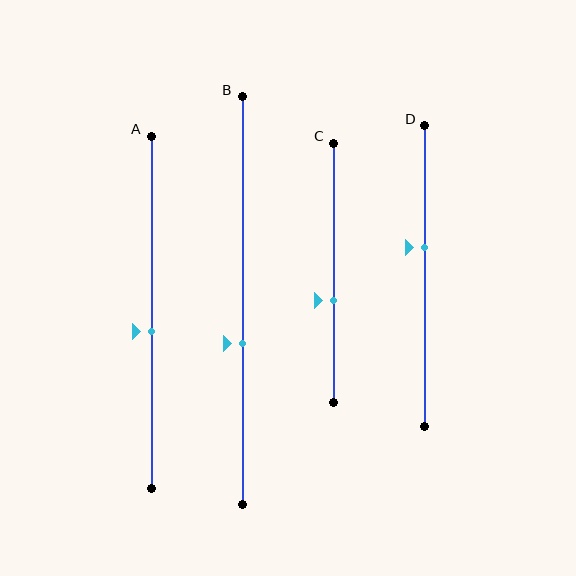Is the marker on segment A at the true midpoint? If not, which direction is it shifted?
No, the marker on segment A is shifted downward by about 5% of the segment length.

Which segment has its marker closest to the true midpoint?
Segment A has its marker closest to the true midpoint.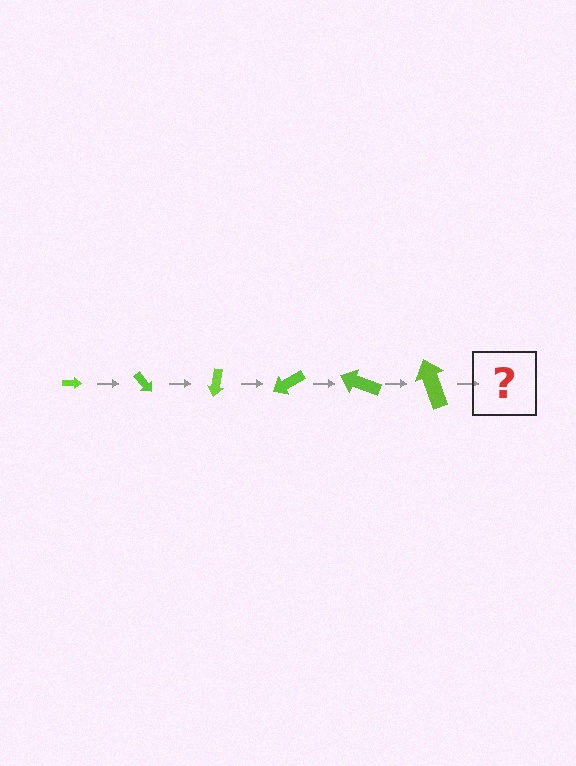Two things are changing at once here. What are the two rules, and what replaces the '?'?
The two rules are that the arrow grows larger each step and it rotates 50 degrees each step. The '?' should be an arrow, larger than the previous one and rotated 300 degrees from the start.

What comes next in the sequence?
The next element should be an arrow, larger than the previous one and rotated 300 degrees from the start.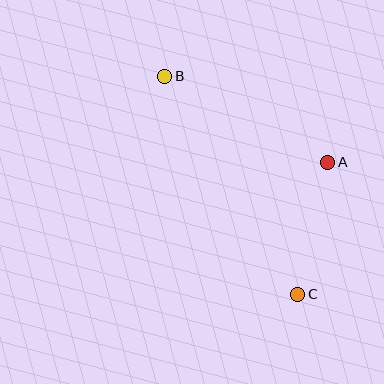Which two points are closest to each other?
Points A and C are closest to each other.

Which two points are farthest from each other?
Points B and C are farthest from each other.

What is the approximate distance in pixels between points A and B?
The distance between A and B is approximately 185 pixels.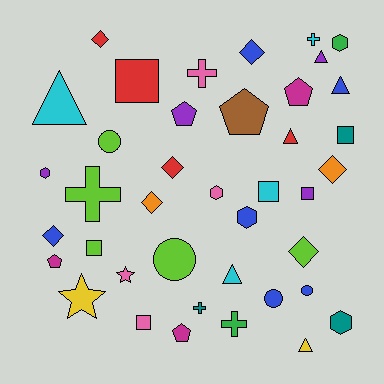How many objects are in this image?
There are 40 objects.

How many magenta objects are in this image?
There are 3 magenta objects.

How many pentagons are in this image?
There are 5 pentagons.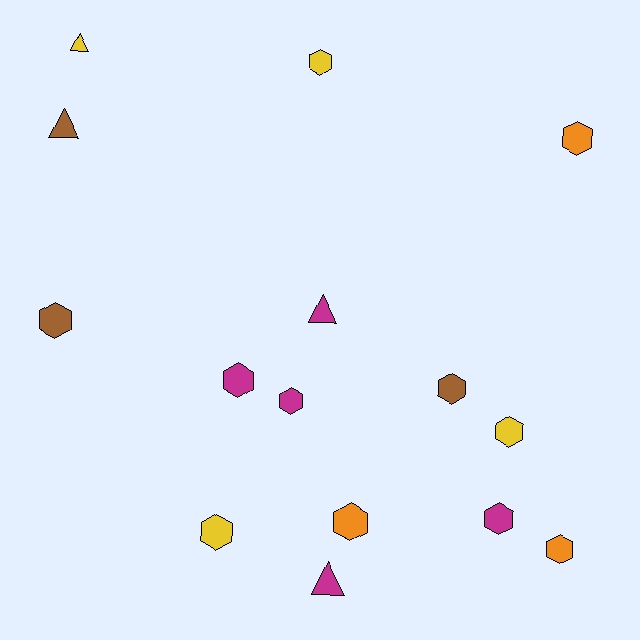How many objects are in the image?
There are 15 objects.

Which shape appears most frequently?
Hexagon, with 11 objects.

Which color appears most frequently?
Magenta, with 5 objects.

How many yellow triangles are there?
There is 1 yellow triangle.